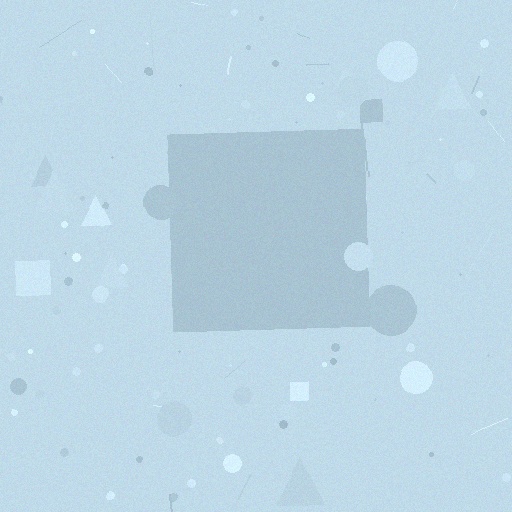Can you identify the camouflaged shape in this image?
The camouflaged shape is a square.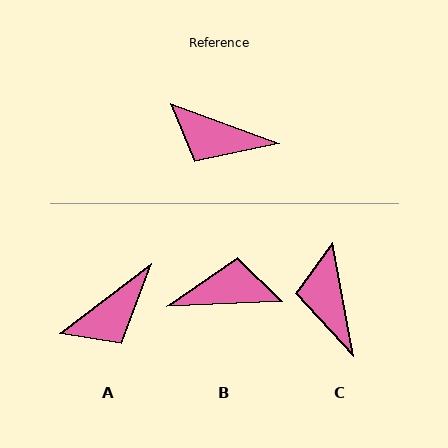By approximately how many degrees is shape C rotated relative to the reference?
Approximately 60 degrees clockwise.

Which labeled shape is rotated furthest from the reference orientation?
B, about 158 degrees away.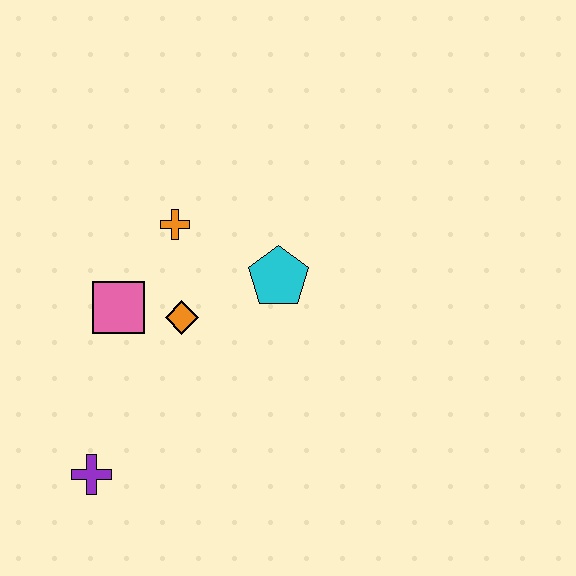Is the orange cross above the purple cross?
Yes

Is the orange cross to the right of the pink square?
Yes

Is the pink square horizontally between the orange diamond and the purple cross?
Yes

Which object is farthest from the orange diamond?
The purple cross is farthest from the orange diamond.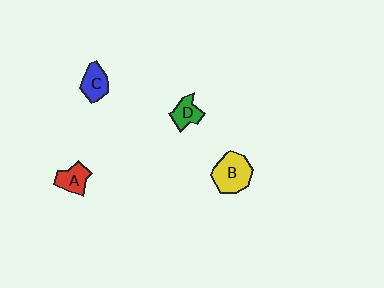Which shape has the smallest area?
Shape D (green).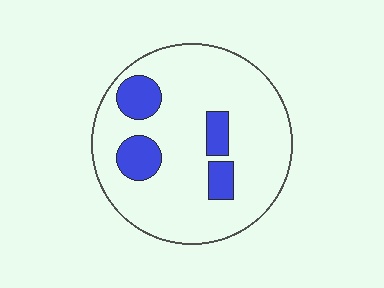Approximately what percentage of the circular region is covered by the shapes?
Approximately 15%.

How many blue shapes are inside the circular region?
4.